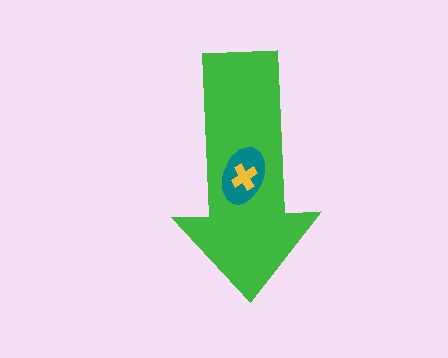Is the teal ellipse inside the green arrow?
Yes.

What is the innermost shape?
The yellow cross.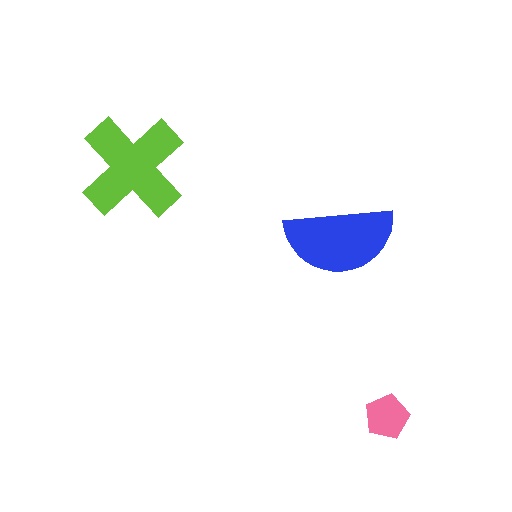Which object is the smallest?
The pink pentagon.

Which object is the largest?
The lime cross.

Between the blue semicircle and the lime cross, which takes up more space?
The lime cross.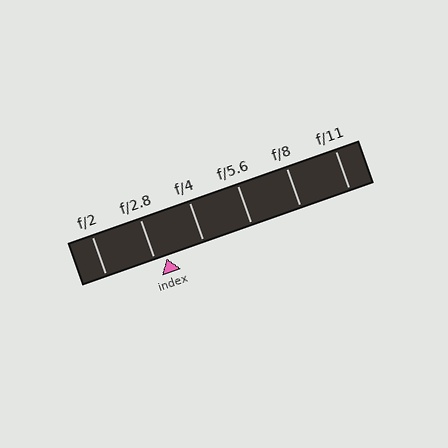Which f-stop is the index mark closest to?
The index mark is closest to f/2.8.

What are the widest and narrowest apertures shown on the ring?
The widest aperture shown is f/2 and the narrowest is f/11.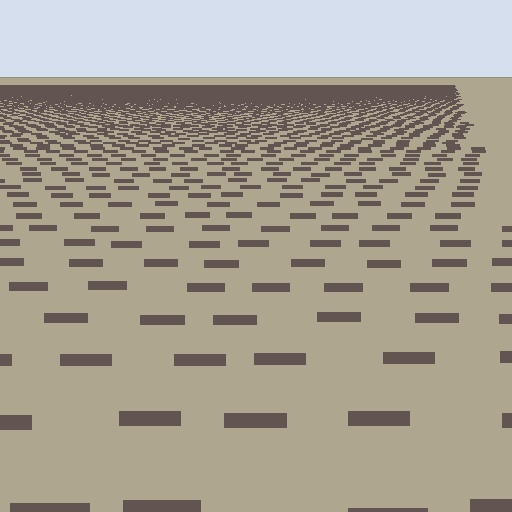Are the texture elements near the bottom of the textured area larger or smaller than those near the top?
Larger. Near the bottom, elements are closer to the viewer and appear at a bigger on-screen size.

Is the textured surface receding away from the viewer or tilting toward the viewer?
The surface is receding away from the viewer. Texture elements get smaller and denser toward the top.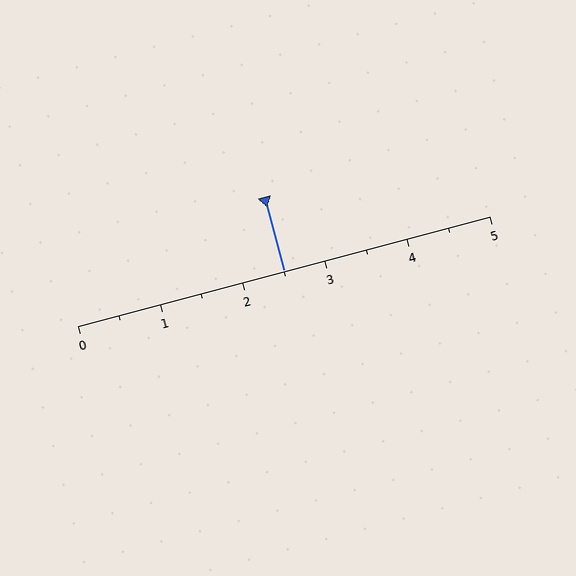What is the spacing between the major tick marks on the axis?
The major ticks are spaced 1 apart.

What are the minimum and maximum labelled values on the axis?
The axis runs from 0 to 5.